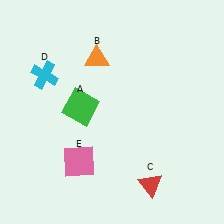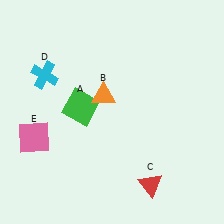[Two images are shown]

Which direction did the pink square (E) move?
The pink square (E) moved left.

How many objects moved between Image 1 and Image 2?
2 objects moved between the two images.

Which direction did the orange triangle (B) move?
The orange triangle (B) moved down.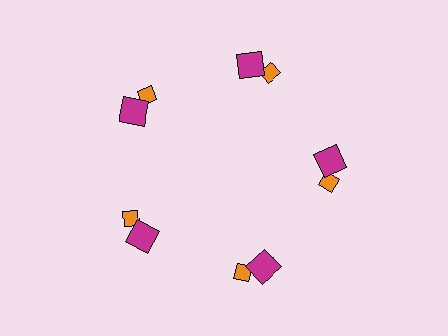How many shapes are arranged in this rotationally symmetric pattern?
There are 10 shapes, arranged in 5 groups of 2.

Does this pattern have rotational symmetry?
Yes, this pattern has 5-fold rotational symmetry. It looks the same after rotating 72 degrees around the center.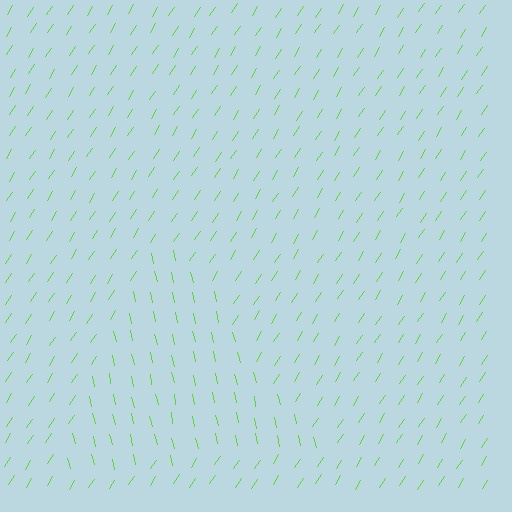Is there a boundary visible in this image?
Yes, there is a texture boundary formed by a change in line orientation.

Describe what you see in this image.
The image is filled with small lime line segments. A triangle region in the image has lines oriented differently from the surrounding lines, creating a visible texture boundary.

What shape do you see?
I see a triangle.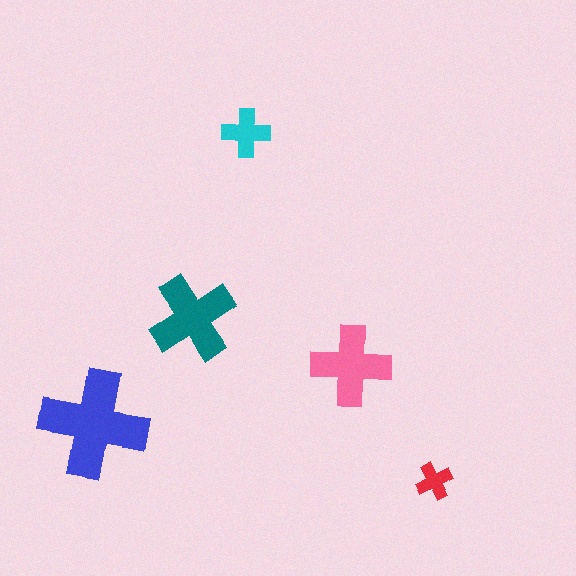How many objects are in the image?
There are 5 objects in the image.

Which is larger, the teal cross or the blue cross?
The blue one.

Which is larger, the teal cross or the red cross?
The teal one.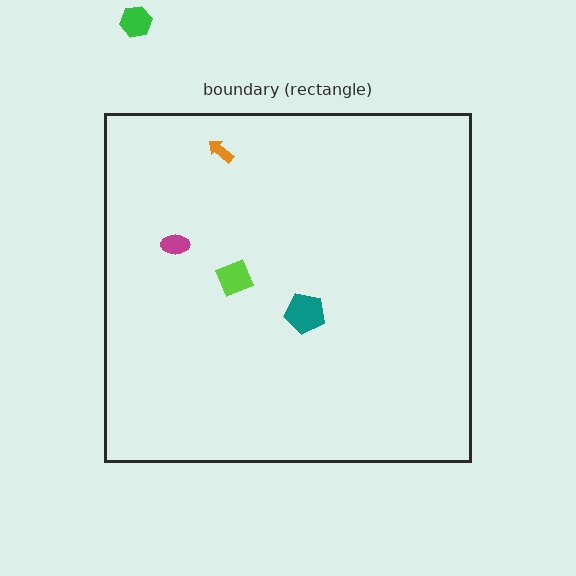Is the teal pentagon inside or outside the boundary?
Inside.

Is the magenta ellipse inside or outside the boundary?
Inside.